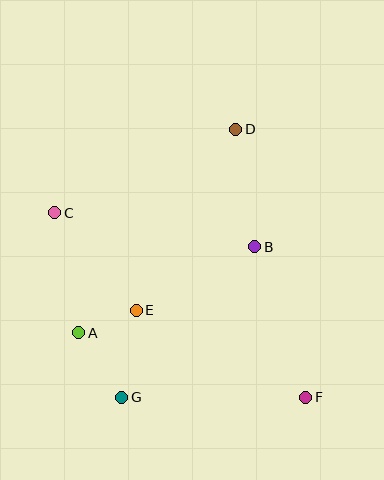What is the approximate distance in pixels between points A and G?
The distance between A and G is approximately 77 pixels.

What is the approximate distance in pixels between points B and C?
The distance between B and C is approximately 203 pixels.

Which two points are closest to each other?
Points A and E are closest to each other.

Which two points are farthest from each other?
Points C and F are farthest from each other.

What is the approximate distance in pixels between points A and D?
The distance between A and D is approximately 257 pixels.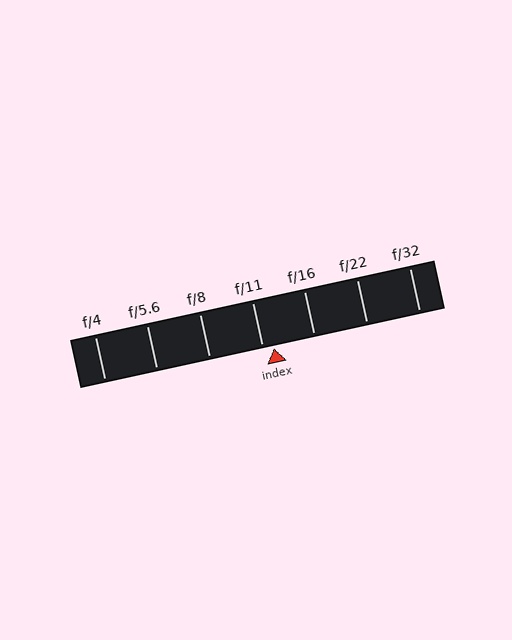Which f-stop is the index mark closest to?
The index mark is closest to f/11.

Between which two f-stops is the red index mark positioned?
The index mark is between f/11 and f/16.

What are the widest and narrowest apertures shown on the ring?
The widest aperture shown is f/4 and the narrowest is f/32.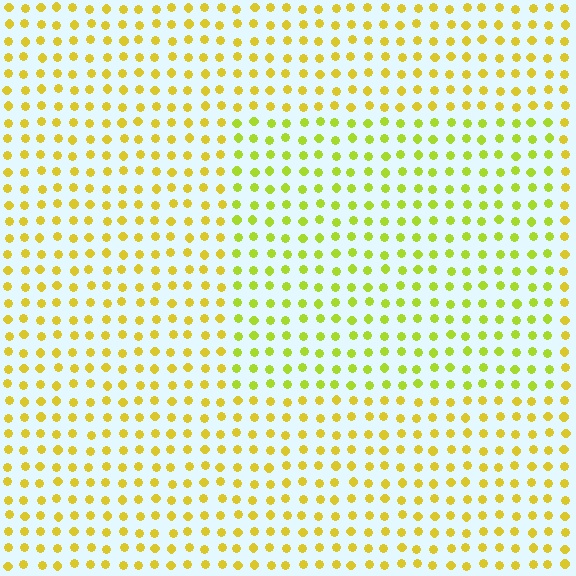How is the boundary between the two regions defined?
The boundary is defined purely by a slight shift in hue (about 25 degrees). Spacing, size, and orientation are identical on both sides.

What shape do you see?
I see a rectangle.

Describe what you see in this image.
The image is filled with small yellow elements in a uniform arrangement. A rectangle-shaped region is visible where the elements are tinted to a slightly different hue, forming a subtle color boundary.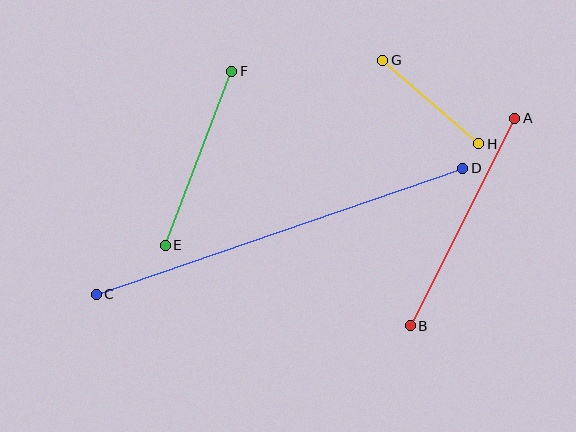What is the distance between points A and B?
The distance is approximately 233 pixels.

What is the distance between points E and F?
The distance is approximately 186 pixels.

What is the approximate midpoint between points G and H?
The midpoint is at approximately (431, 102) pixels.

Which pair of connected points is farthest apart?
Points C and D are farthest apart.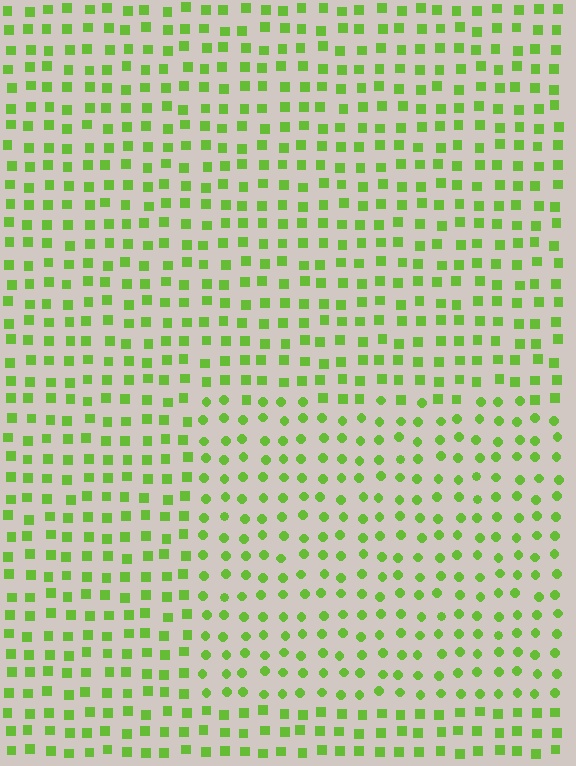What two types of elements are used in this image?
The image uses circles inside the rectangle region and squares outside it.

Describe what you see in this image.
The image is filled with small lime elements arranged in a uniform grid. A rectangle-shaped region contains circles, while the surrounding area contains squares. The boundary is defined purely by the change in element shape.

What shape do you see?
I see a rectangle.